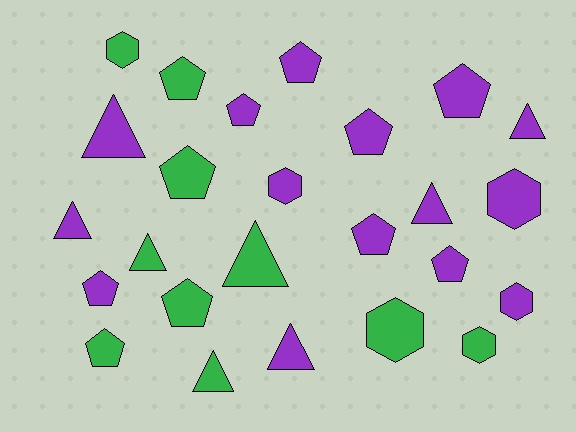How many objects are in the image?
There are 25 objects.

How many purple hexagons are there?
There are 3 purple hexagons.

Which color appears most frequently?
Purple, with 15 objects.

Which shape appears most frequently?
Pentagon, with 11 objects.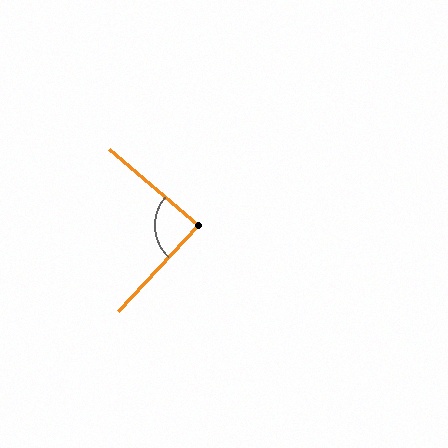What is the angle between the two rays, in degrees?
Approximately 88 degrees.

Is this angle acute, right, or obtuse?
It is approximately a right angle.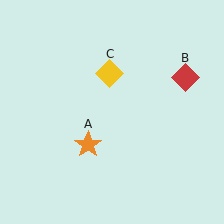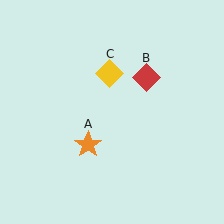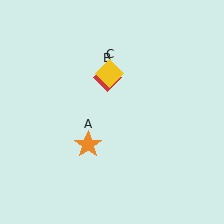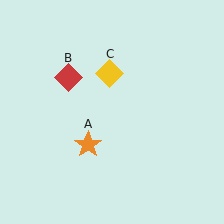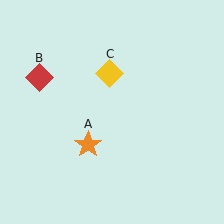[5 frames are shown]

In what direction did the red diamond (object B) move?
The red diamond (object B) moved left.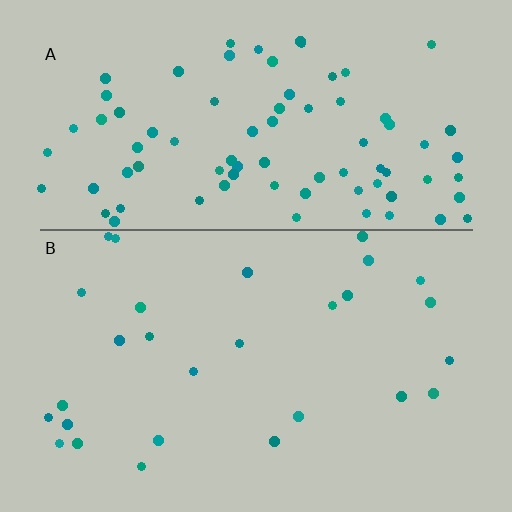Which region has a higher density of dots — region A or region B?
A (the top).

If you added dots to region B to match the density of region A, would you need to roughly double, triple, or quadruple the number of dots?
Approximately triple.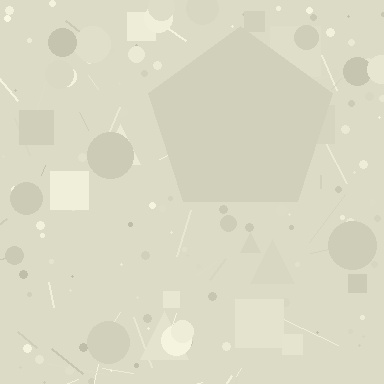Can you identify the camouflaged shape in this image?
The camouflaged shape is a pentagon.